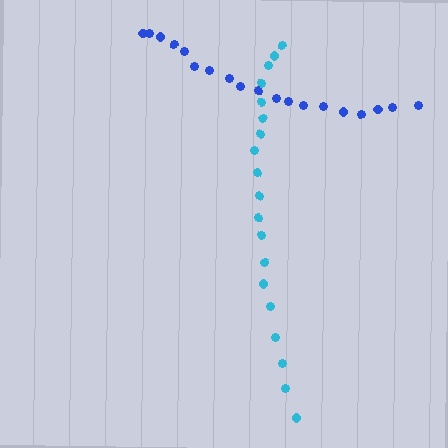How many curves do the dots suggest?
There are 2 distinct paths.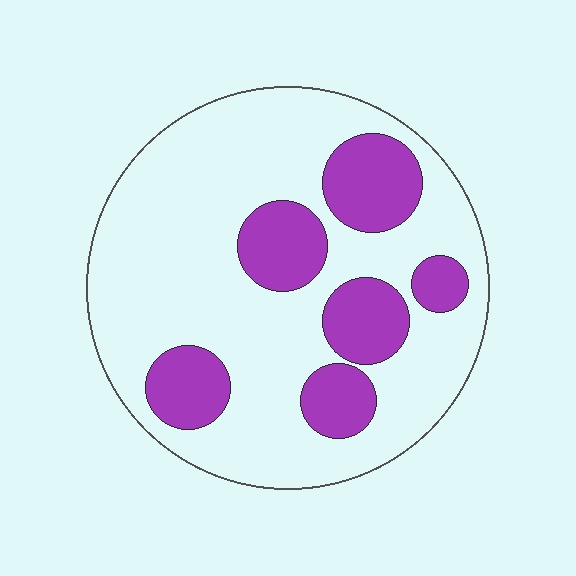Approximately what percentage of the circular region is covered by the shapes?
Approximately 25%.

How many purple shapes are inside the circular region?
6.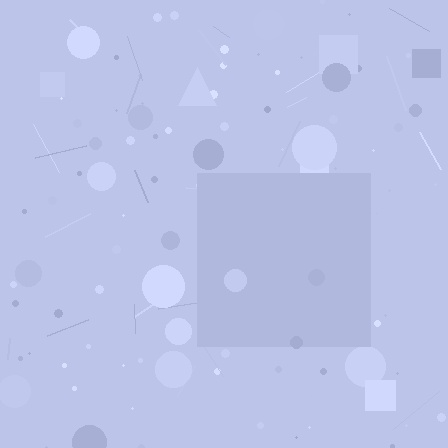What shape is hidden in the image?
A square is hidden in the image.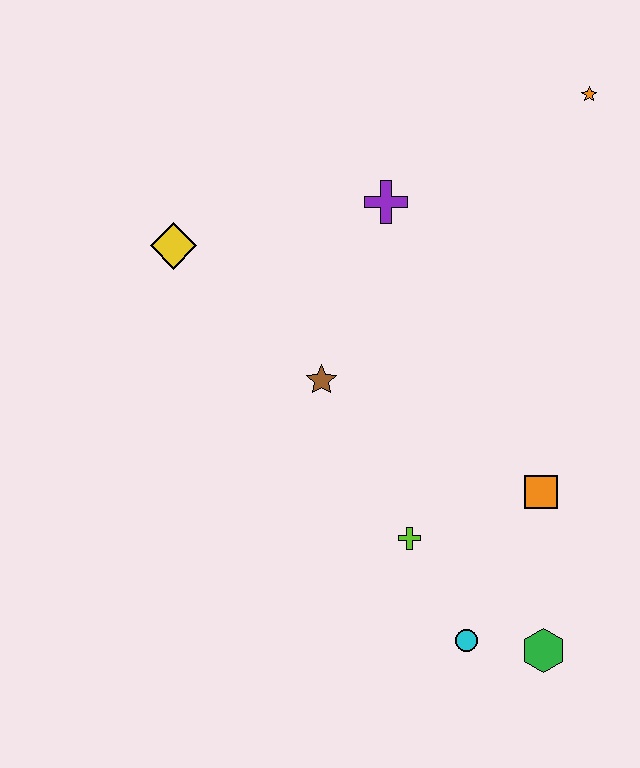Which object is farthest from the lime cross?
The orange star is farthest from the lime cross.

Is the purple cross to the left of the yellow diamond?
No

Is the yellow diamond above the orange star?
No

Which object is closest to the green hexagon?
The cyan circle is closest to the green hexagon.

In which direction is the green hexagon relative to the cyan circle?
The green hexagon is to the right of the cyan circle.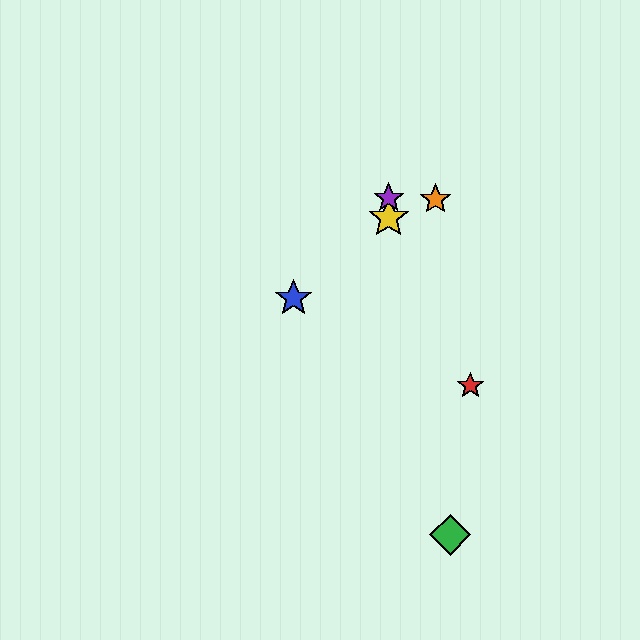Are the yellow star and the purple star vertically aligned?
Yes, both are at x≈389.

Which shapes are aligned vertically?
The yellow star, the purple star are aligned vertically.